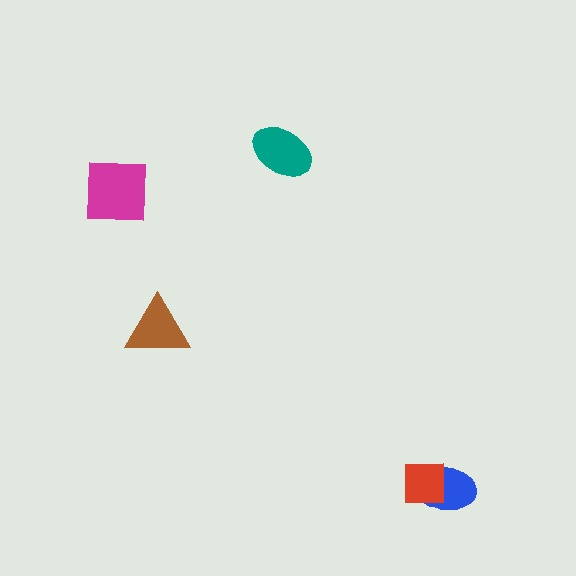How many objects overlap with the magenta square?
0 objects overlap with the magenta square.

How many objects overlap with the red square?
1 object overlaps with the red square.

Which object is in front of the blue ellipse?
The red square is in front of the blue ellipse.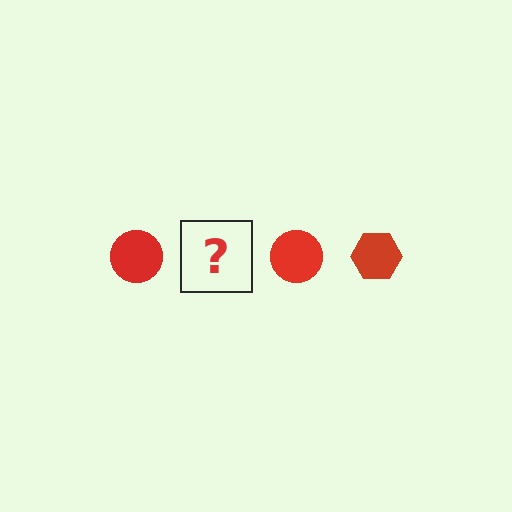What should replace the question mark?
The question mark should be replaced with a red hexagon.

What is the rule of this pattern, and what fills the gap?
The rule is that the pattern cycles through circle, hexagon shapes in red. The gap should be filled with a red hexagon.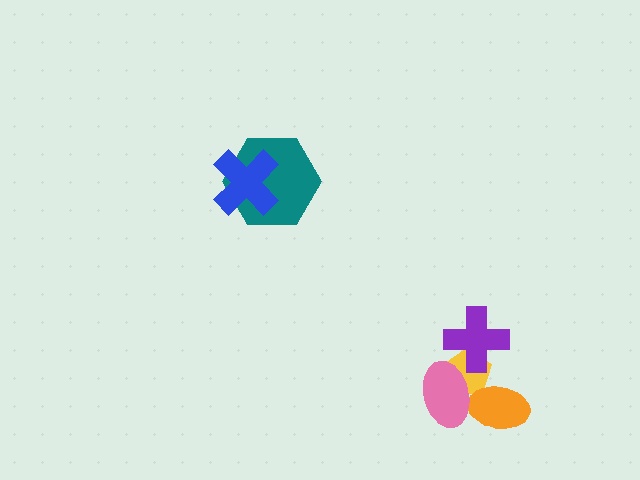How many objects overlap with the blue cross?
1 object overlaps with the blue cross.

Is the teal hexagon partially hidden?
Yes, it is partially covered by another shape.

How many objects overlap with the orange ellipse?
2 objects overlap with the orange ellipse.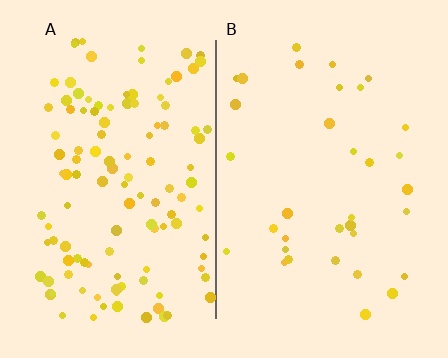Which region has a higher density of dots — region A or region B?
A (the left).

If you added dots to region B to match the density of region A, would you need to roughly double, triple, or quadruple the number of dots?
Approximately triple.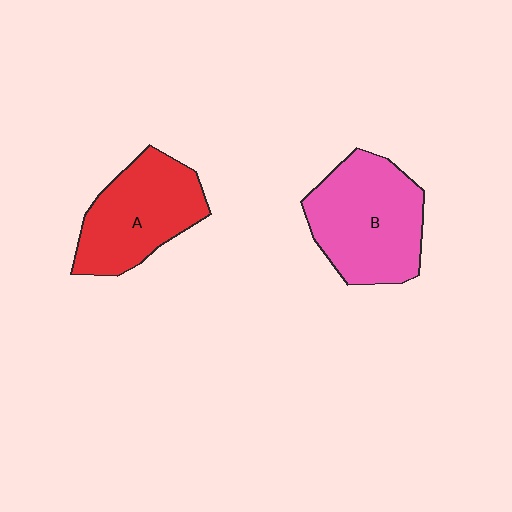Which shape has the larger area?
Shape B (pink).